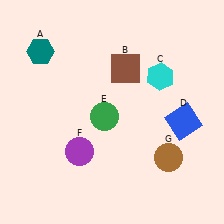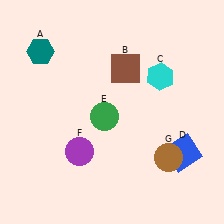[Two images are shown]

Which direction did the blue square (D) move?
The blue square (D) moved down.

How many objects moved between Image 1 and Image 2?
1 object moved between the two images.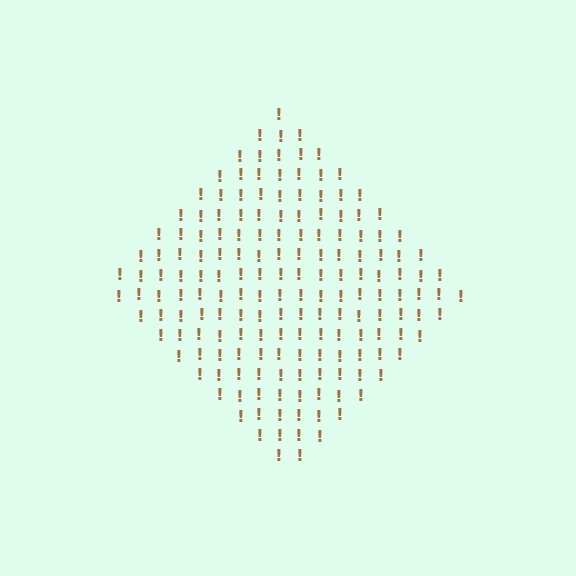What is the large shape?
The large shape is a diamond.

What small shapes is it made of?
It is made of small exclamation marks.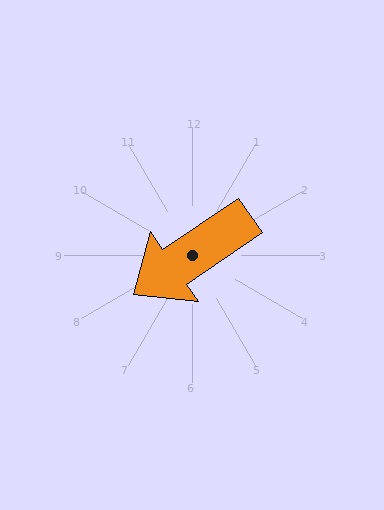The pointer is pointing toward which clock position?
Roughly 8 o'clock.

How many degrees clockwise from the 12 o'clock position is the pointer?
Approximately 236 degrees.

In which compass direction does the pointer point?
Southwest.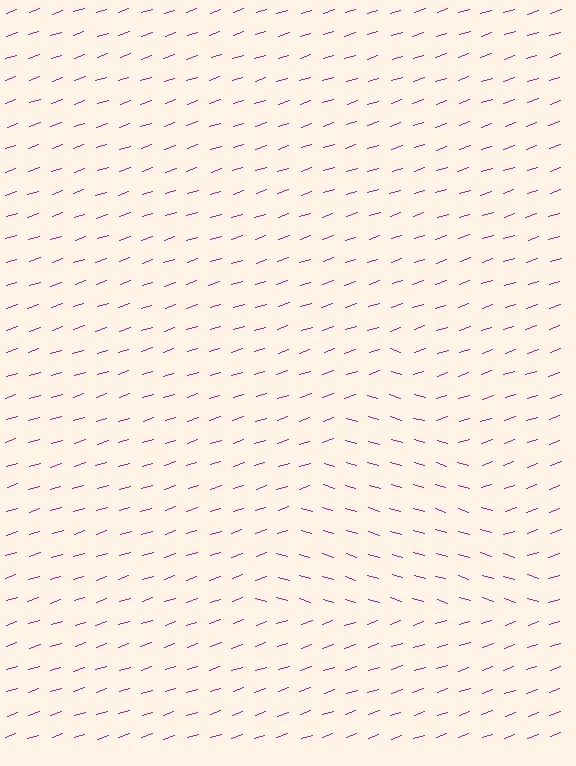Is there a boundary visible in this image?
Yes, there is a texture boundary formed by a change in line orientation.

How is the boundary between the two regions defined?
The boundary is defined purely by a change in line orientation (approximately 36 degrees difference). All lines are the same color and thickness.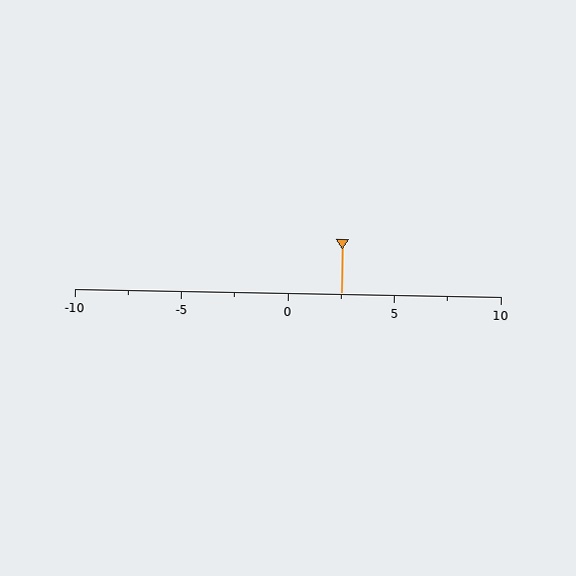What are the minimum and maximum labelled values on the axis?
The axis runs from -10 to 10.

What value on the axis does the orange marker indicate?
The marker indicates approximately 2.5.